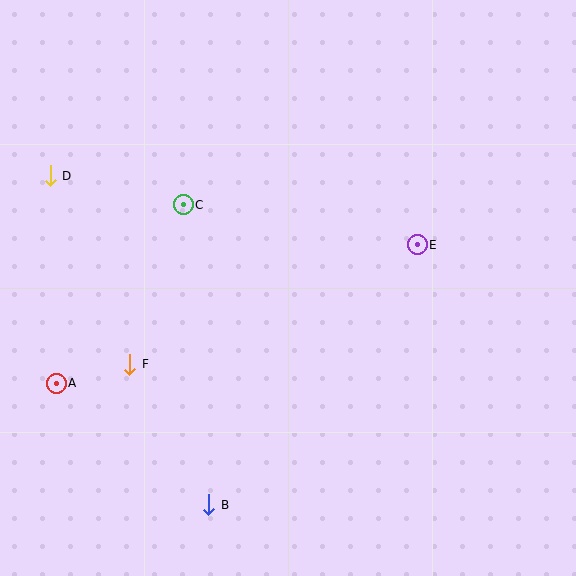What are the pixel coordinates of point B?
Point B is at (209, 505).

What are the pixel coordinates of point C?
Point C is at (183, 205).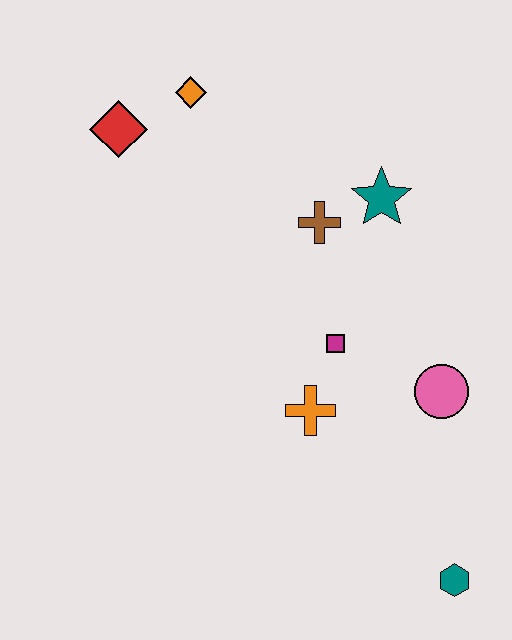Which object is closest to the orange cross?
The magenta square is closest to the orange cross.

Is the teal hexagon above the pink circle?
No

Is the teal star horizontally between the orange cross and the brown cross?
No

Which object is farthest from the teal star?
The teal hexagon is farthest from the teal star.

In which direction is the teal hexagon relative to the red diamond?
The teal hexagon is below the red diamond.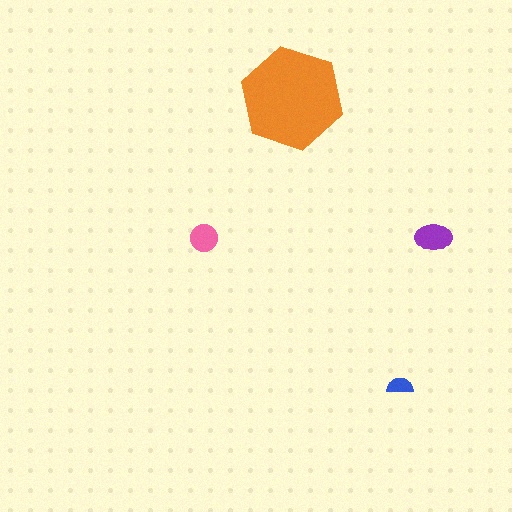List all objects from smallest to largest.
The blue semicircle, the pink circle, the purple ellipse, the orange hexagon.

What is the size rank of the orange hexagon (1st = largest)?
1st.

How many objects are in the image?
There are 4 objects in the image.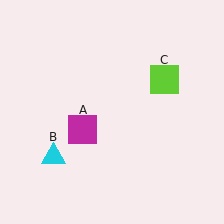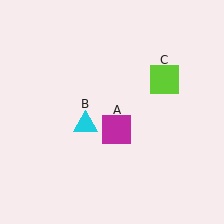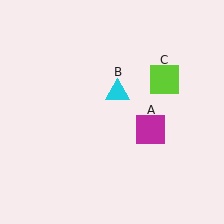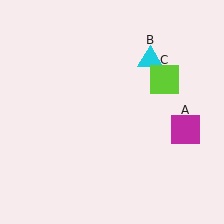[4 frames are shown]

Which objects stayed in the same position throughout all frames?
Lime square (object C) remained stationary.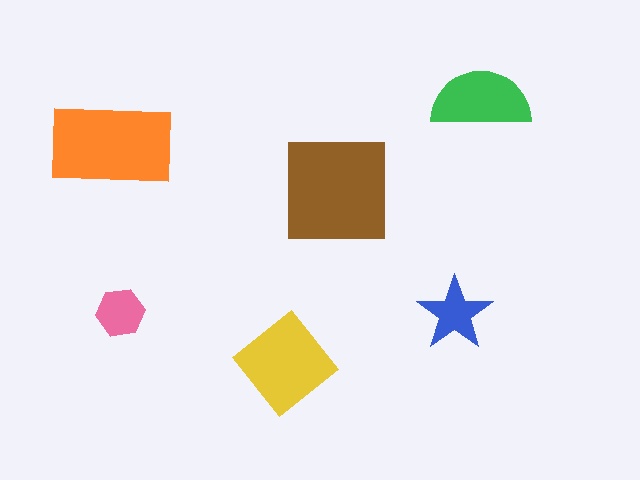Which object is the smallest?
The pink hexagon.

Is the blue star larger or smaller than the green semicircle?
Smaller.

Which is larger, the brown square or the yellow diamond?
The brown square.